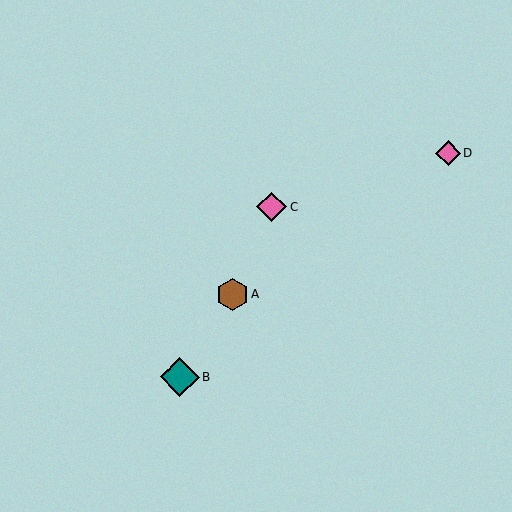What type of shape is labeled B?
Shape B is a teal diamond.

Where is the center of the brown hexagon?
The center of the brown hexagon is at (232, 294).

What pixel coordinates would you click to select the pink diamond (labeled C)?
Click at (272, 207) to select the pink diamond C.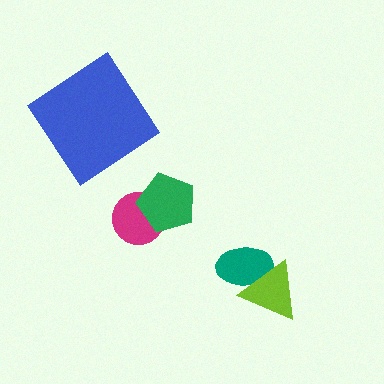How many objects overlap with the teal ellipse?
1 object overlaps with the teal ellipse.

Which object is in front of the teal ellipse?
The lime triangle is in front of the teal ellipse.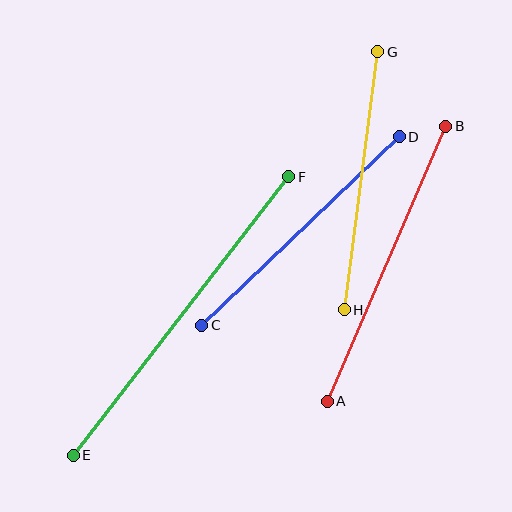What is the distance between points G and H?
The distance is approximately 260 pixels.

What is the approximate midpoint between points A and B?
The midpoint is at approximately (387, 264) pixels.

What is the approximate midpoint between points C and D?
The midpoint is at approximately (301, 231) pixels.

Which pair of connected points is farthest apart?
Points E and F are farthest apart.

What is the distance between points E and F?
The distance is approximately 352 pixels.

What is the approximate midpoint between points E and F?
The midpoint is at approximately (181, 316) pixels.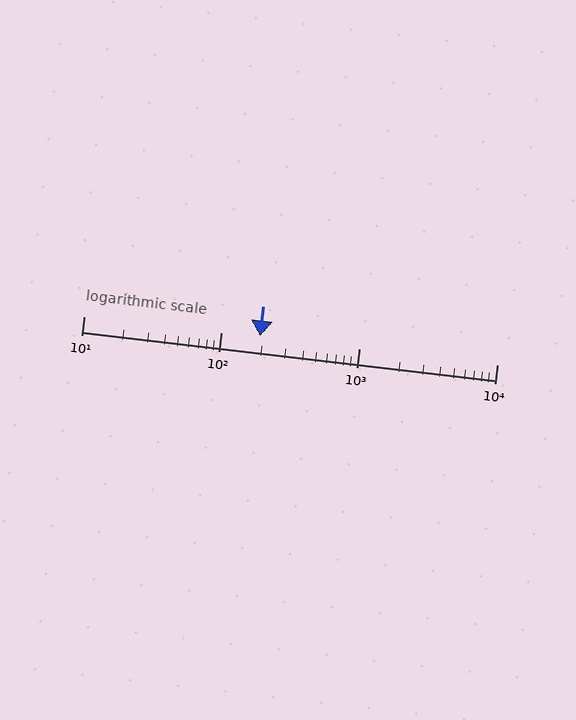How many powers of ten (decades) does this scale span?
The scale spans 3 decades, from 10 to 10000.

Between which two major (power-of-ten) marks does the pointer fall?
The pointer is between 100 and 1000.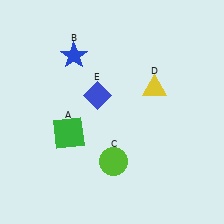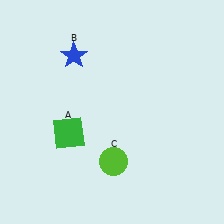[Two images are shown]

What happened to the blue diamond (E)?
The blue diamond (E) was removed in Image 2. It was in the top-left area of Image 1.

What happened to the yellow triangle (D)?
The yellow triangle (D) was removed in Image 2. It was in the top-right area of Image 1.